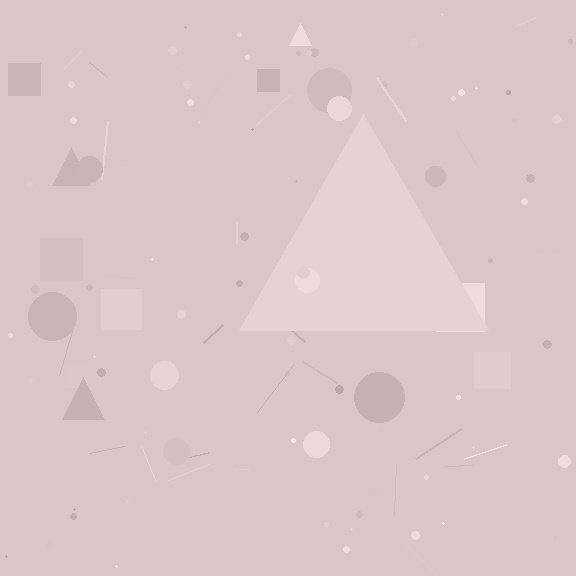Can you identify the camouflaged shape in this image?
The camouflaged shape is a triangle.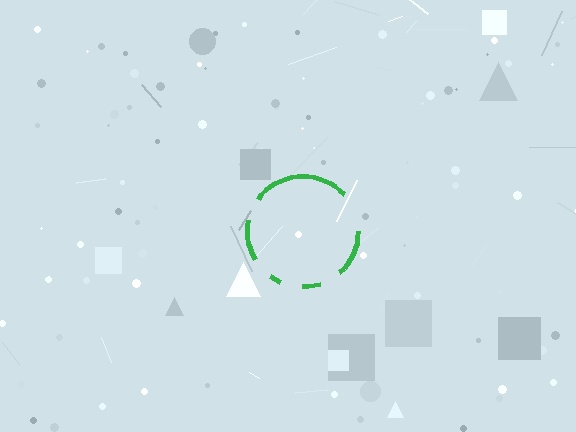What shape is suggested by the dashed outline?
The dashed outline suggests a circle.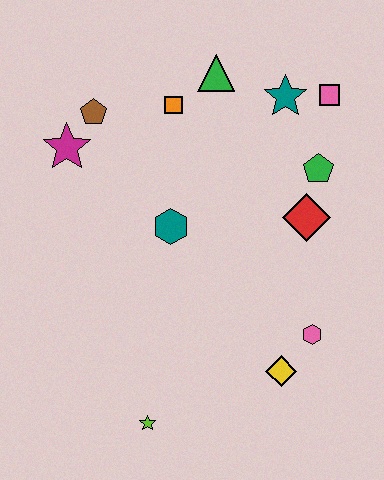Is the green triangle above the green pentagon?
Yes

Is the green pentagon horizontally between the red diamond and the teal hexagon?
No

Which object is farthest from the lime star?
The pink square is farthest from the lime star.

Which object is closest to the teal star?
The pink square is closest to the teal star.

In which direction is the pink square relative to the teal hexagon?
The pink square is to the right of the teal hexagon.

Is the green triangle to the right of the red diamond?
No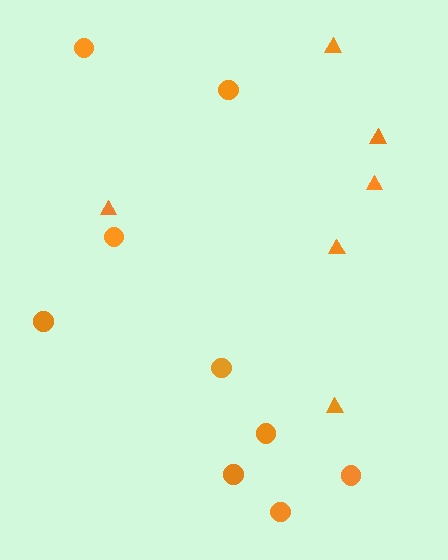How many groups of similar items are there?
There are 2 groups: one group of circles (9) and one group of triangles (6).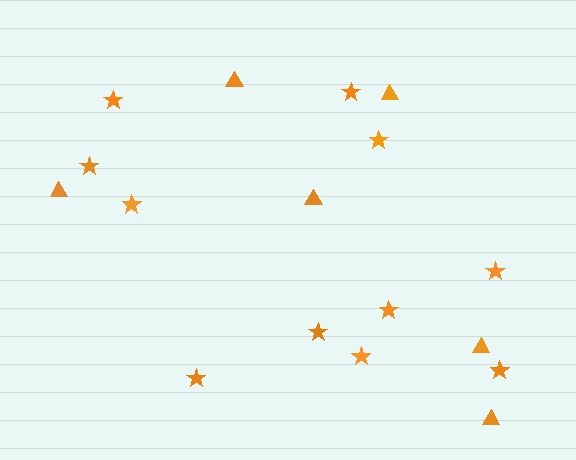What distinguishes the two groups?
There are 2 groups: one group of triangles (6) and one group of stars (11).